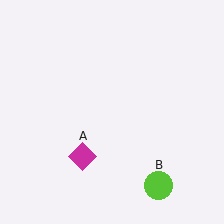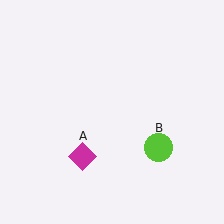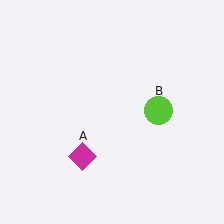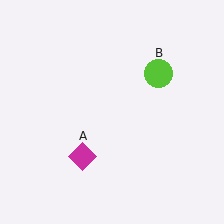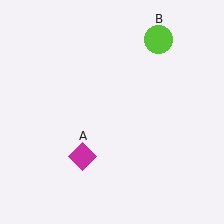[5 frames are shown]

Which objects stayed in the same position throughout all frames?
Magenta diamond (object A) remained stationary.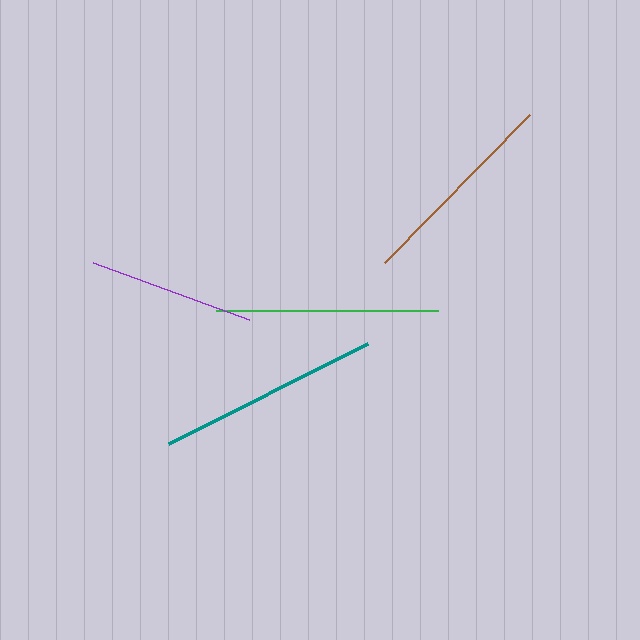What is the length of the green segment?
The green segment is approximately 222 pixels long.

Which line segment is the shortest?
The purple line is the shortest at approximately 167 pixels.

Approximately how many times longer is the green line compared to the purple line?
The green line is approximately 1.3 times the length of the purple line.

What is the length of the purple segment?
The purple segment is approximately 167 pixels long.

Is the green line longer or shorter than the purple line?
The green line is longer than the purple line.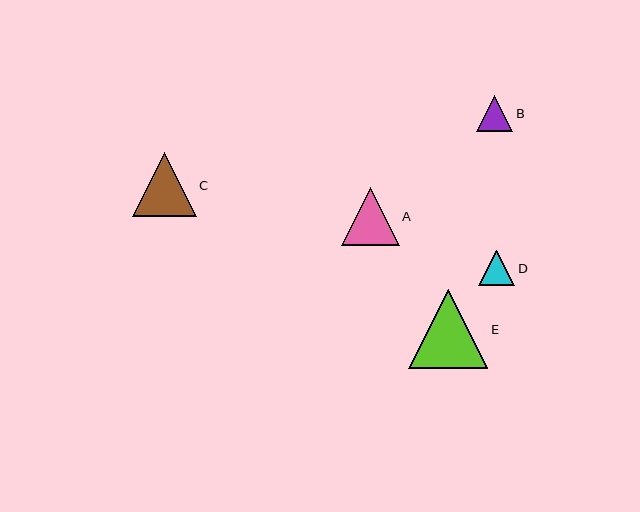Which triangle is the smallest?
Triangle D is the smallest with a size of approximately 36 pixels.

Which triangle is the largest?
Triangle E is the largest with a size of approximately 79 pixels.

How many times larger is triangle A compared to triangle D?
Triangle A is approximately 1.6 times the size of triangle D.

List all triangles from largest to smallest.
From largest to smallest: E, C, A, B, D.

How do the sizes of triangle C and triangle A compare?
Triangle C and triangle A are approximately the same size.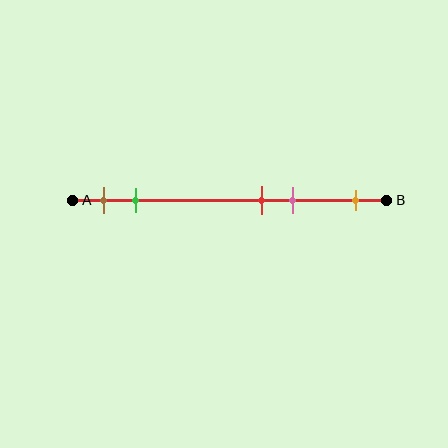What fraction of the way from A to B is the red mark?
The red mark is approximately 60% (0.6) of the way from A to B.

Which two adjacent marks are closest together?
The red and pink marks are the closest adjacent pair.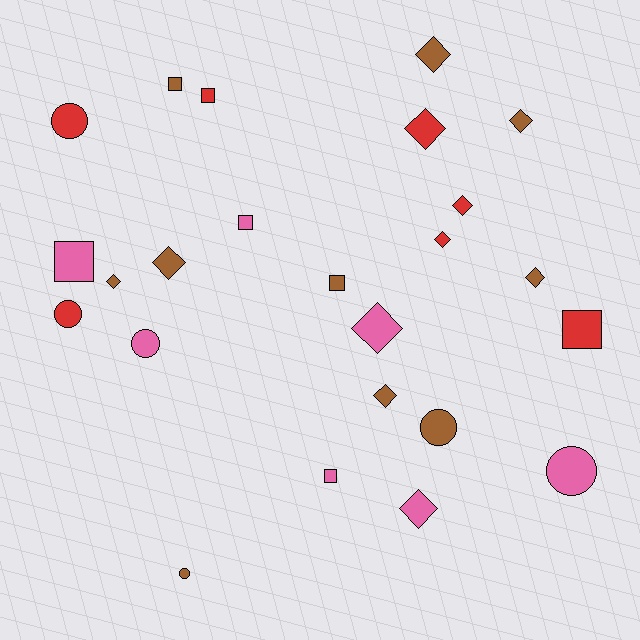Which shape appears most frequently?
Diamond, with 11 objects.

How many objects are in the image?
There are 24 objects.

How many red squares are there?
There are 2 red squares.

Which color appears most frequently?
Brown, with 10 objects.